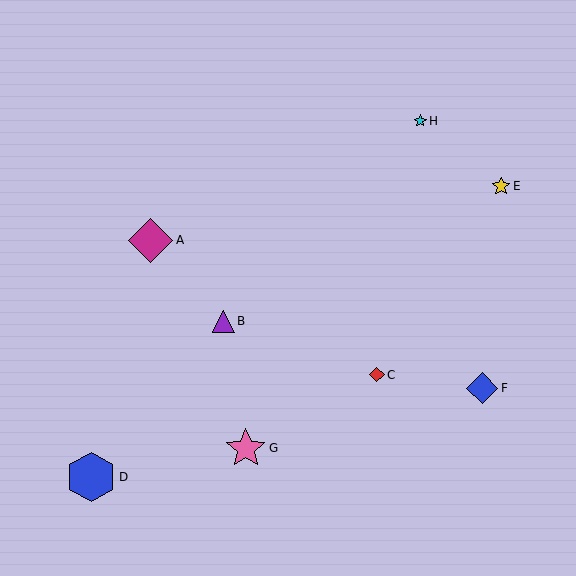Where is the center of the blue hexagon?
The center of the blue hexagon is at (91, 477).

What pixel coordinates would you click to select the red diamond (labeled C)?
Click at (377, 375) to select the red diamond C.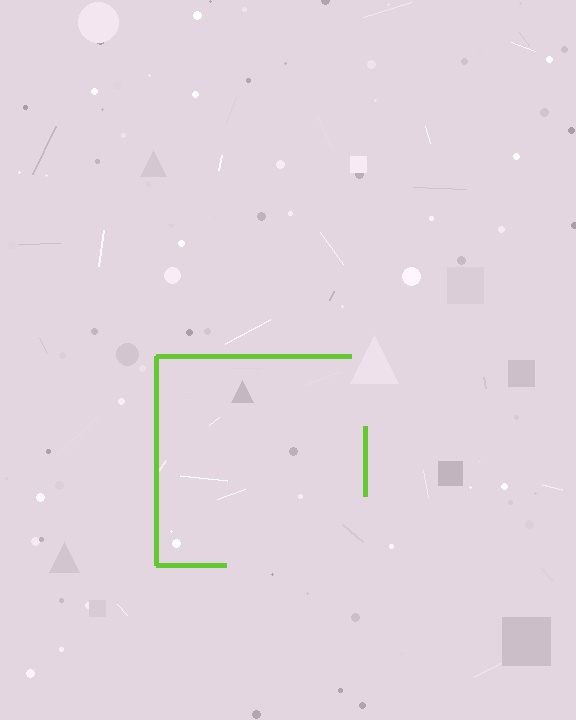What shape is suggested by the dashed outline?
The dashed outline suggests a square.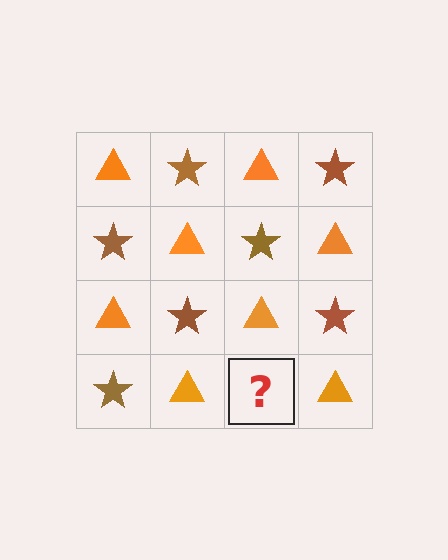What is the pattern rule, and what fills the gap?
The rule is that it alternates orange triangle and brown star in a checkerboard pattern. The gap should be filled with a brown star.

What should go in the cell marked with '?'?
The missing cell should contain a brown star.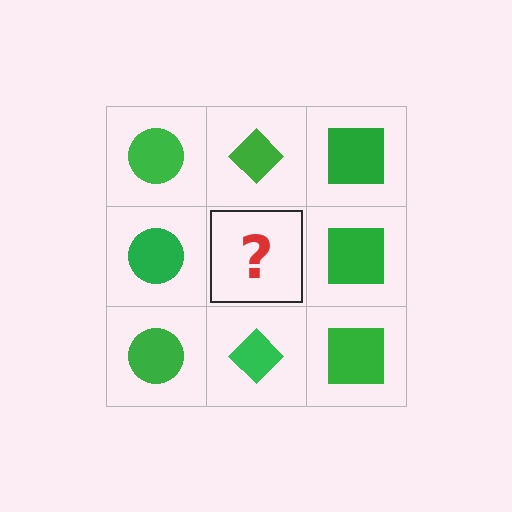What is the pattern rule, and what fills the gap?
The rule is that each column has a consistent shape. The gap should be filled with a green diamond.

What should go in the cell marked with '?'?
The missing cell should contain a green diamond.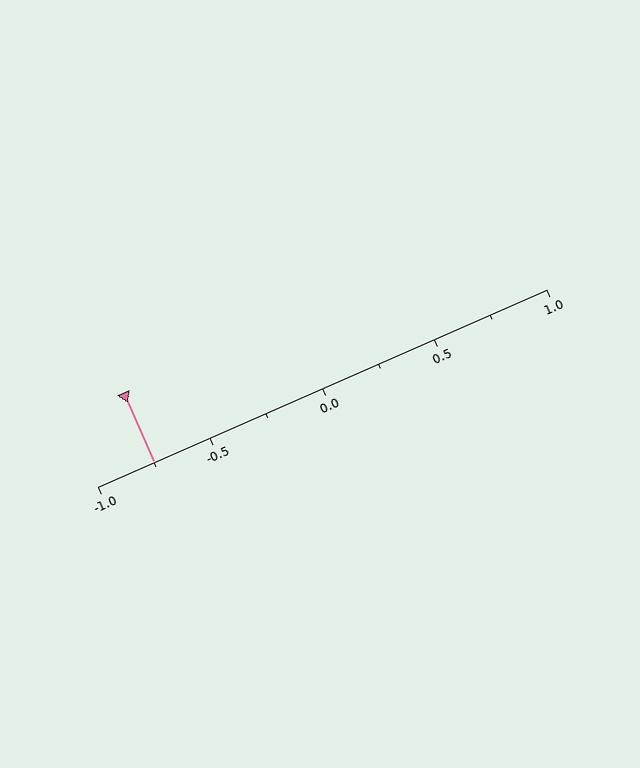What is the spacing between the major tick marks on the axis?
The major ticks are spaced 0.5 apart.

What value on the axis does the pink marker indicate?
The marker indicates approximately -0.75.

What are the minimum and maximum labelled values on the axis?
The axis runs from -1.0 to 1.0.